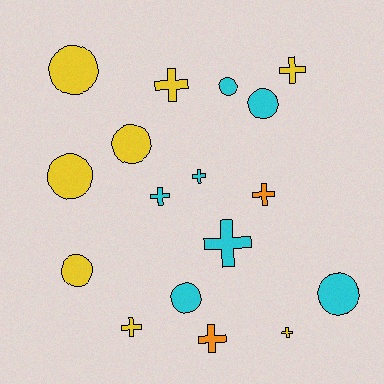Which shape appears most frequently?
Cross, with 9 objects.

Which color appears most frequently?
Yellow, with 8 objects.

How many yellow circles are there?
There are 4 yellow circles.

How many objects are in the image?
There are 17 objects.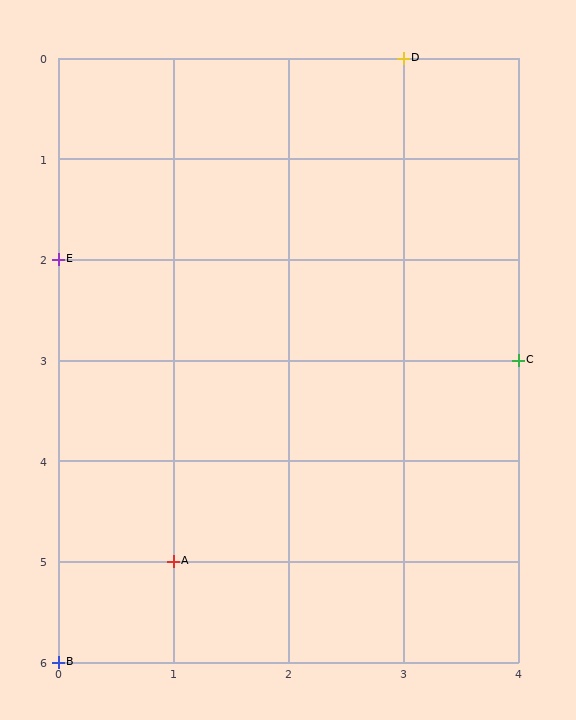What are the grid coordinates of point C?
Point C is at grid coordinates (4, 3).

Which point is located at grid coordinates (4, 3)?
Point C is at (4, 3).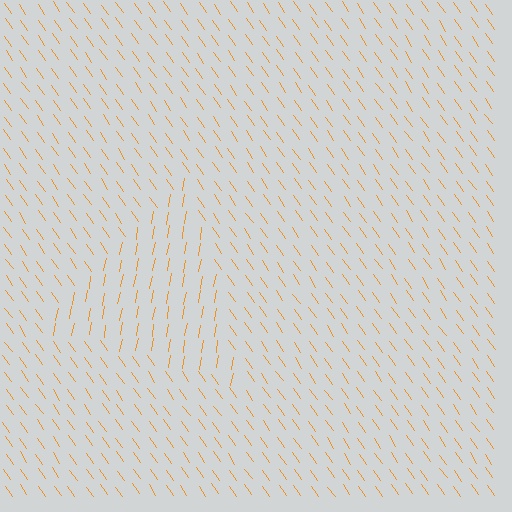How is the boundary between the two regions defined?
The boundary is defined purely by a change in line orientation (approximately 45 degrees difference). All lines are the same color and thickness.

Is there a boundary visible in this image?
Yes, there is a texture boundary formed by a change in line orientation.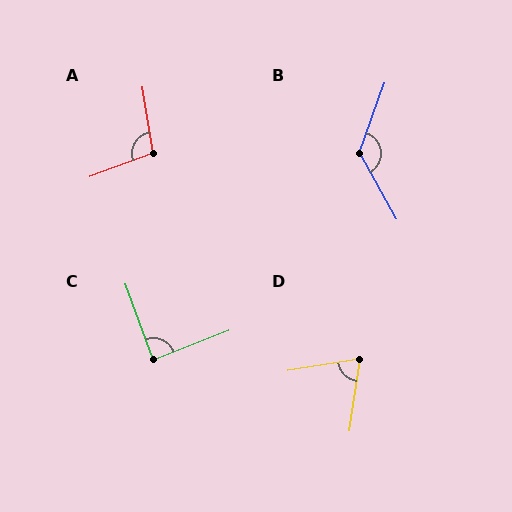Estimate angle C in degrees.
Approximately 88 degrees.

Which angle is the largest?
B, at approximately 130 degrees.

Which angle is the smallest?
D, at approximately 73 degrees.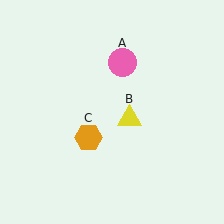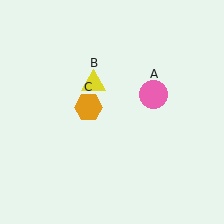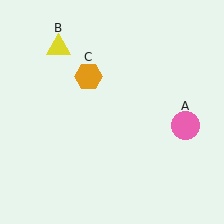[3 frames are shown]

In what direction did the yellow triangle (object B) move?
The yellow triangle (object B) moved up and to the left.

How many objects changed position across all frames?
3 objects changed position: pink circle (object A), yellow triangle (object B), orange hexagon (object C).